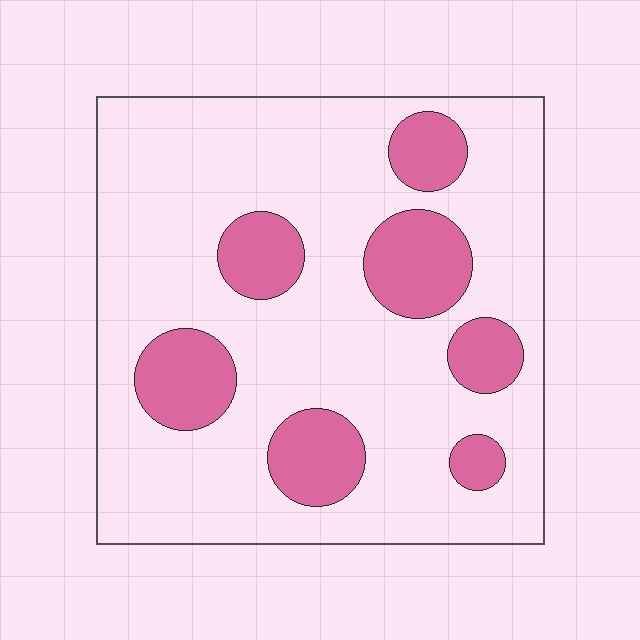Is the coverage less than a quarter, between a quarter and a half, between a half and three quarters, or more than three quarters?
Less than a quarter.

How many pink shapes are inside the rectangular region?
7.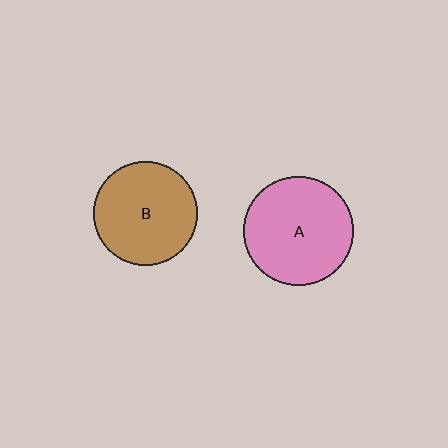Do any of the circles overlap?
No, none of the circles overlap.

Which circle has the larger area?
Circle A (pink).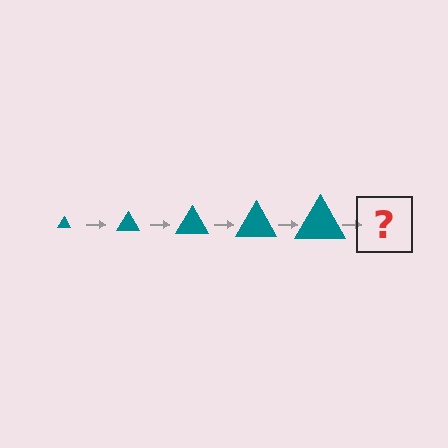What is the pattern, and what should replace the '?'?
The pattern is that the triangle gets progressively larger each step. The '?' should be a teal triangle, larger than the previous one.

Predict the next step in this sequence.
The next step is a teal triangle, larger than the previous one.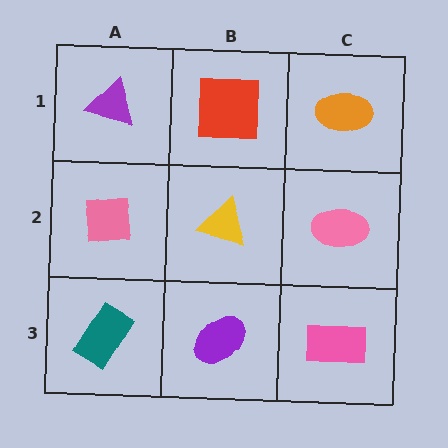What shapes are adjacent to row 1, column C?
A pink ellipse (row 2, column C), a red square (row 1, column B).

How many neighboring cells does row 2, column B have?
4.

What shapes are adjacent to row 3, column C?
A pink ellipse (row 2, column C), a purple ellipse (row 3, column B).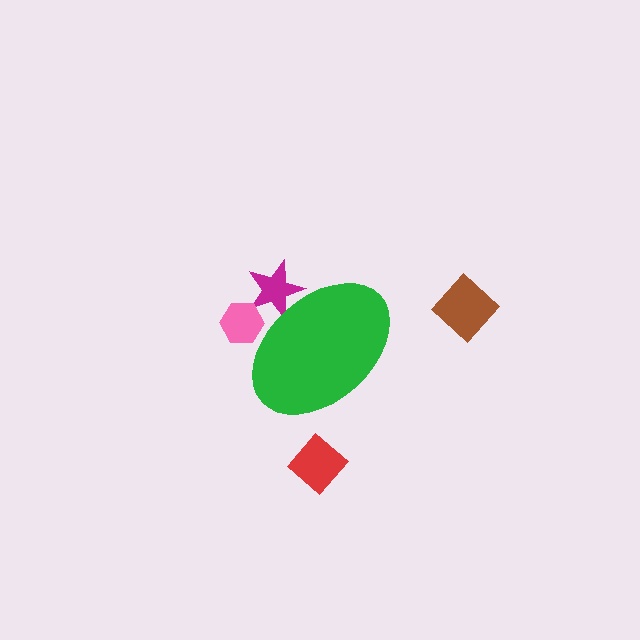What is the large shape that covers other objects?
A green ellipse.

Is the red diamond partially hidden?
No, the red diamond is fully visible.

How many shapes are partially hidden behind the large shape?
2 shapes are partially hidden.